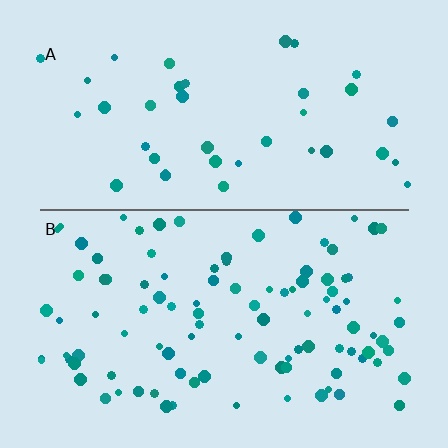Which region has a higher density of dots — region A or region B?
B (the bottom).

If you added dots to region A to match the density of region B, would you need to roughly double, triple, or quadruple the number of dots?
Approximately triple.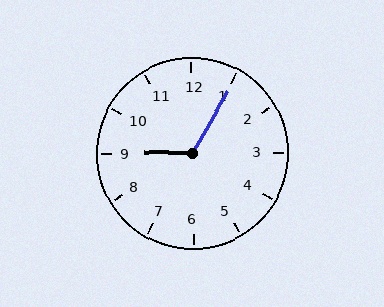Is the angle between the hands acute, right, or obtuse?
It is obtuse.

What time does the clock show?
9:05.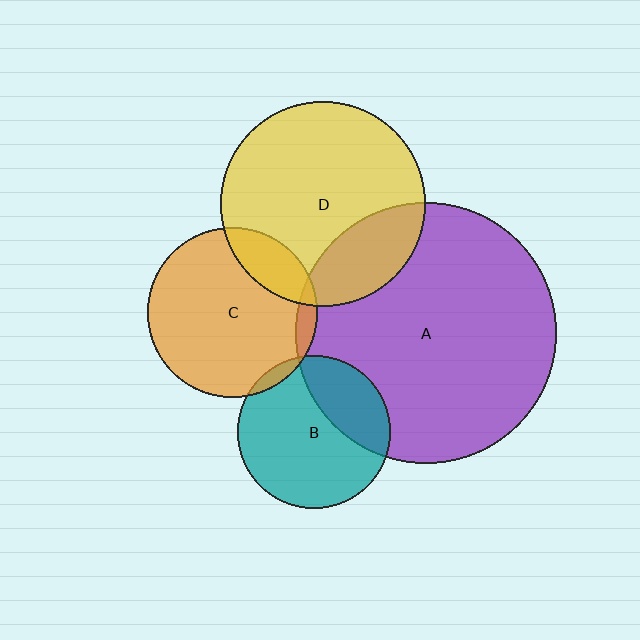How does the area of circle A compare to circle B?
Approximately 2.9 times.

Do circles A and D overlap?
Yes.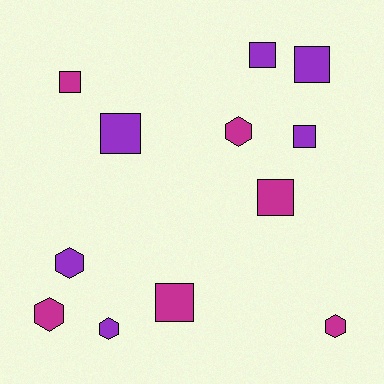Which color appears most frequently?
Magenta, with 6 objects.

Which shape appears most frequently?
Square, with 7 objects.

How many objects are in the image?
There are 12 objects.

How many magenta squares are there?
There are 3 magenta squares.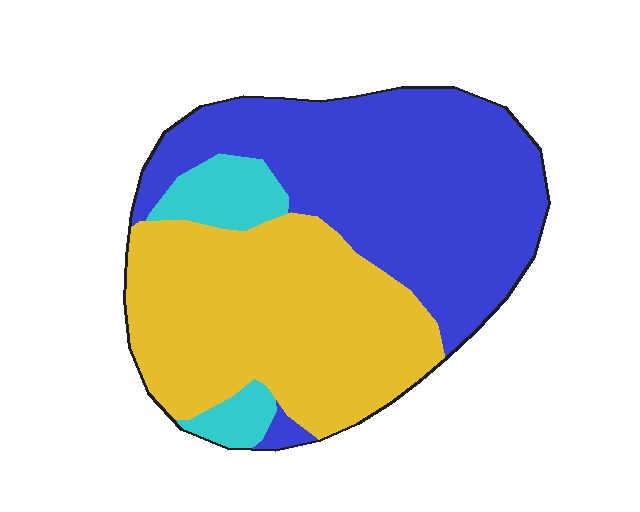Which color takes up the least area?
Cyan, at roughly 10%.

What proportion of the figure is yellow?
Yellow covers roughly 45% of the figure.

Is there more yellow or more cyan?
Yellow.